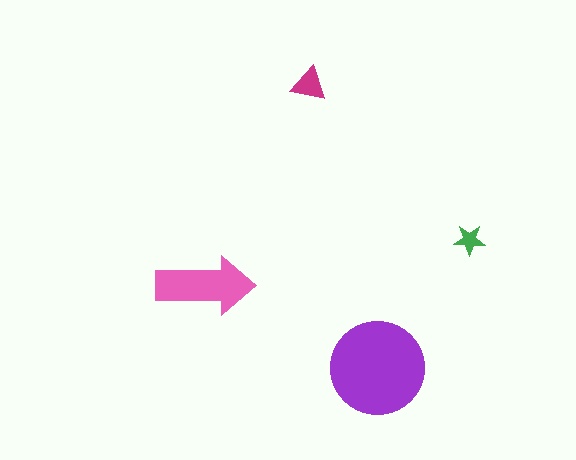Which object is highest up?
The magenta triangle is topmost.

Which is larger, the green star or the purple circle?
The purple circle.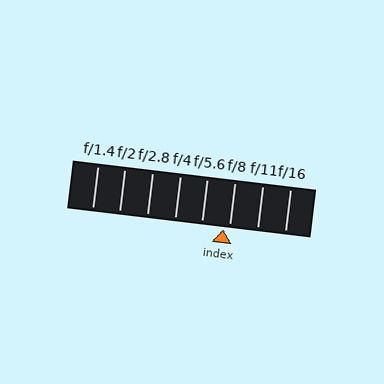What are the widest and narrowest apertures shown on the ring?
The widest aperture shown is f/1.4 and the narrowest is f/16.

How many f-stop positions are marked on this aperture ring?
There are 8 f-stop positions marked.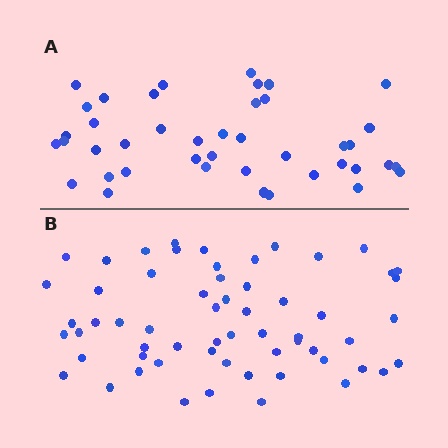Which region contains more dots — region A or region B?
Region B (the bottom region) has more dots.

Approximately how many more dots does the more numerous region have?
Region B has approximately 20 more dots than region A.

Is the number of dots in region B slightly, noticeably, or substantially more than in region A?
Region B has noticeably more, but not dramatically so. The ratio is roughly 1.4 to 1.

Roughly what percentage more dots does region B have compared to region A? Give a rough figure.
About 45% more.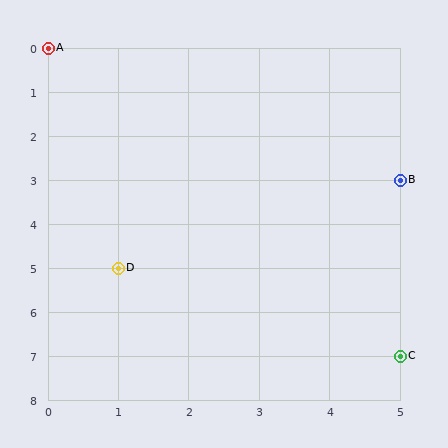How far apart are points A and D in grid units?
Points A and D are 1 column and 5 rows apart (about 5.1 grid units diagonally).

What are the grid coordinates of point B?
Point B is at grid coordinates (5, 3).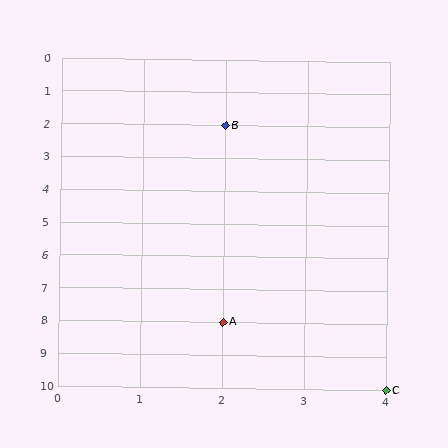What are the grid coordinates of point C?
Point C is at grid coordinates (4, 10).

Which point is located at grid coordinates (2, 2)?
Point B is at (2, 2).